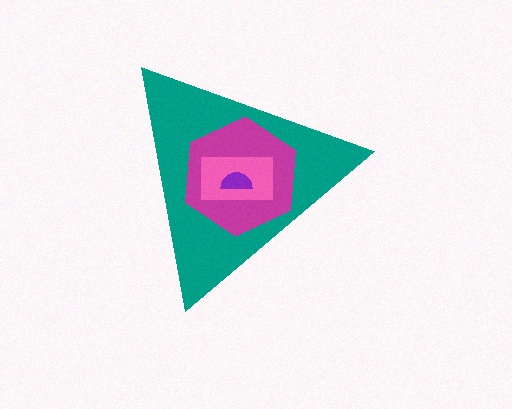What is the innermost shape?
The purple semicircle.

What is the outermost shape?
The teal triangle.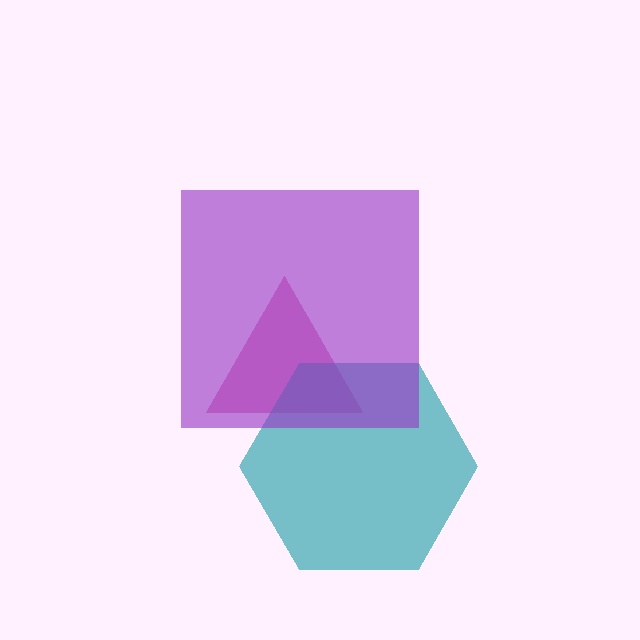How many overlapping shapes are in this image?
There are 3 overlapping shapes in the image.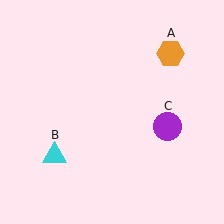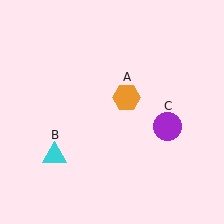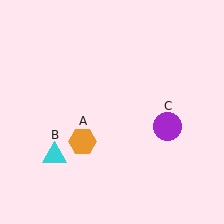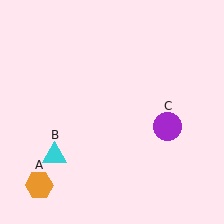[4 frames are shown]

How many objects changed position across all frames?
1 object changed position: orange hexagon (object A).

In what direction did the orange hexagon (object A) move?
The orange hexagon (object A) moved down and to the left.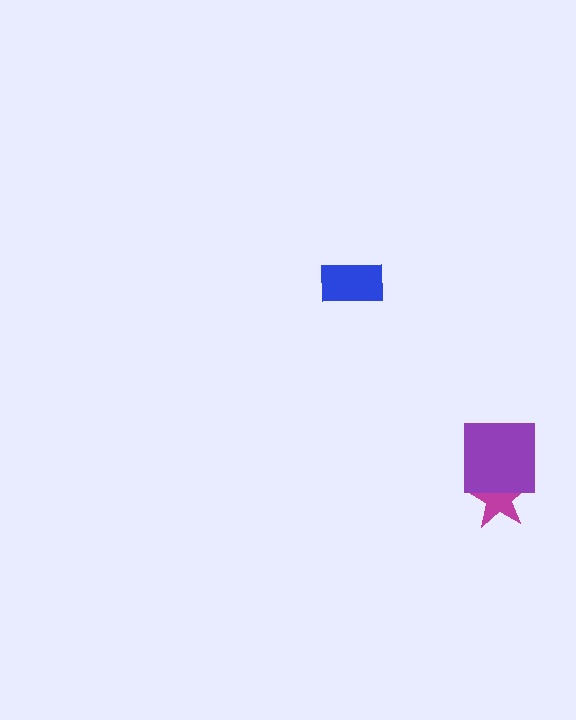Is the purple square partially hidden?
No, no other shape covers it.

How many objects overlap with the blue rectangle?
0 objects overlap with the blue rectangle.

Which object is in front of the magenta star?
The purple square is in front of the magenta star.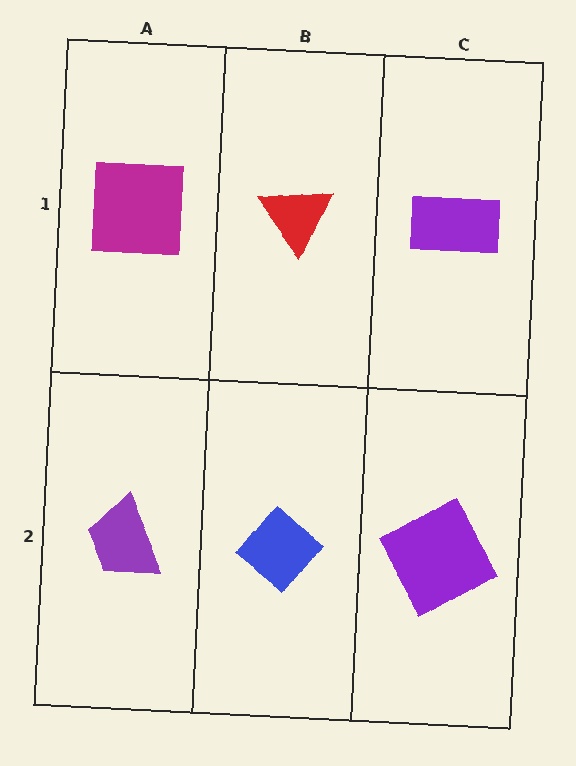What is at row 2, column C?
A purple square.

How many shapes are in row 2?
3 shapes.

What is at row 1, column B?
A red triangle.